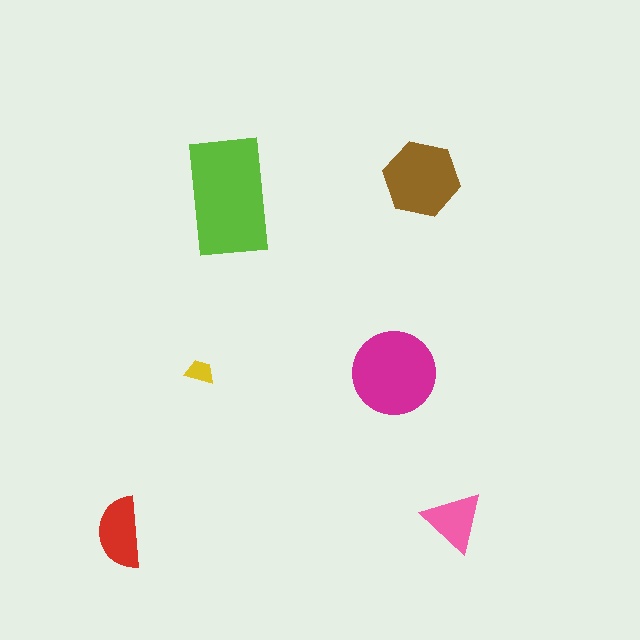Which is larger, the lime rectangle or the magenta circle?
The lime rectangle.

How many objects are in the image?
There are 6 objects in the image.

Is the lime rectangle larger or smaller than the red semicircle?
Larger.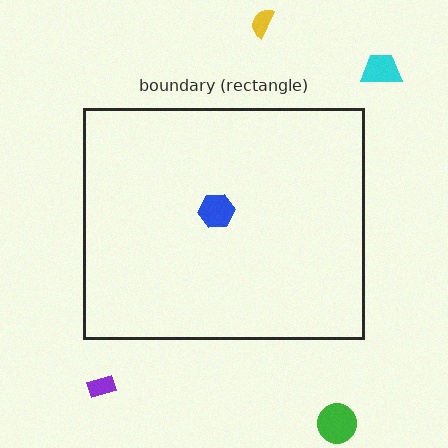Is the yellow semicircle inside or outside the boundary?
Outside.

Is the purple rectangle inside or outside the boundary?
Outside.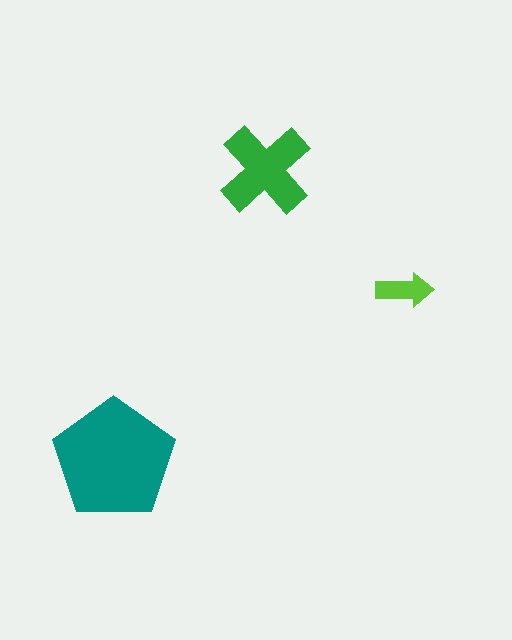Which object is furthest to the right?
The lime arrow is rightmost.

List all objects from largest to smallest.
The teal pentagon, the green cross, the lime arrow.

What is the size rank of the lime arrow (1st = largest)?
3rd.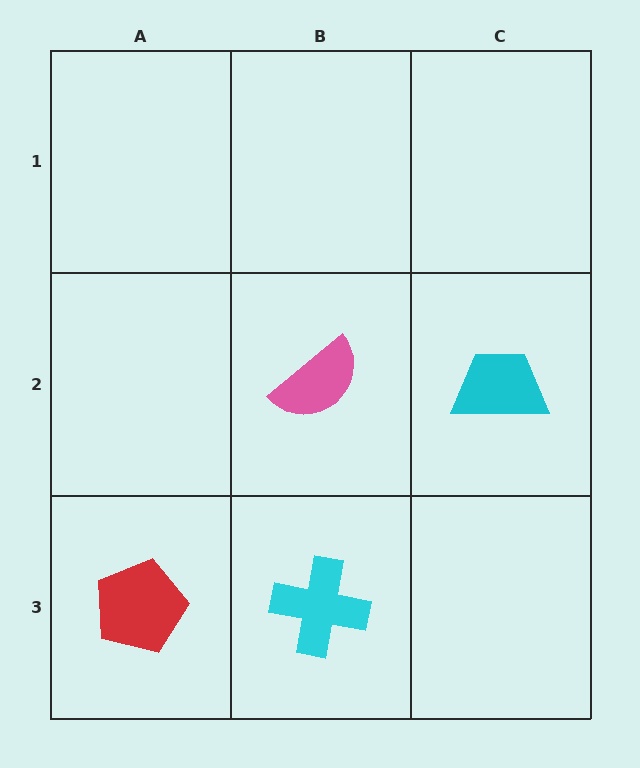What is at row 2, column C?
A cyan trapezoid.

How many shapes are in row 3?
2 shapes.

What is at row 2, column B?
A pink semicircle.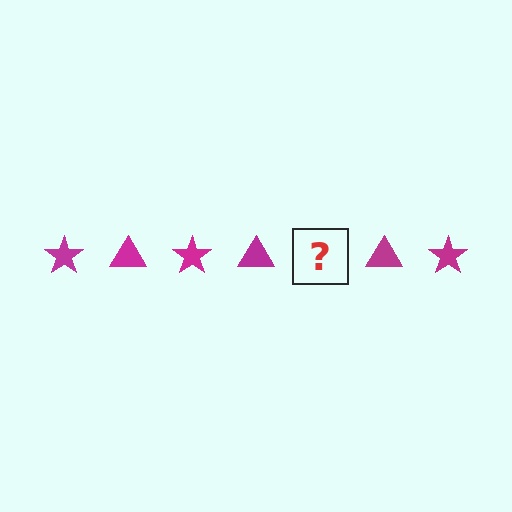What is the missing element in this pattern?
The missing element is a magenta star.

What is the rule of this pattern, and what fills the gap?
The rule is that the pattern cycles through star, triangle shapes in magenta. The gap should be filled with a magenta star.